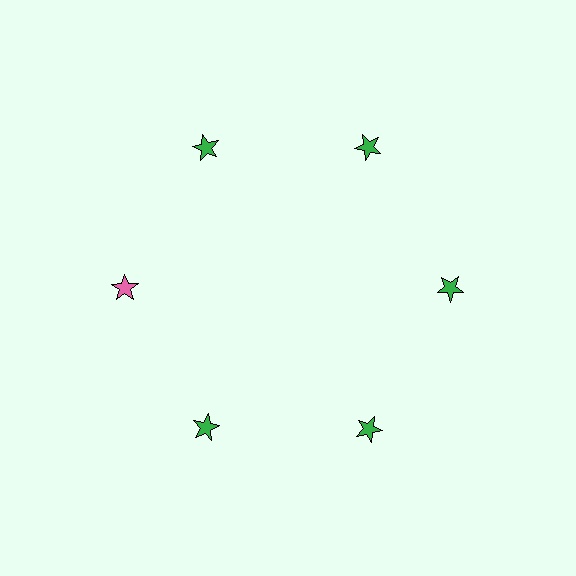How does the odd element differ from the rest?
It has a different color: pink instead of green.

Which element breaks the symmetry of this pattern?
The pink star at roughly the 9 o'clock position breaks the symmetry. All other shapes are green stars.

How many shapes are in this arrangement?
There are 6 shapes arranged in a ring pattern.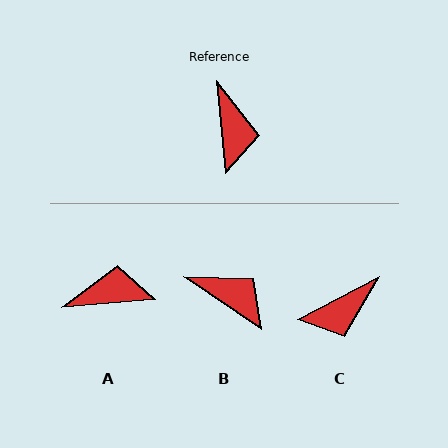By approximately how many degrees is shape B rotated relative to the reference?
Approximately 50 degrees counter-clockwise.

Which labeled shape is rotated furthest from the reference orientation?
A, about 89 degrees away.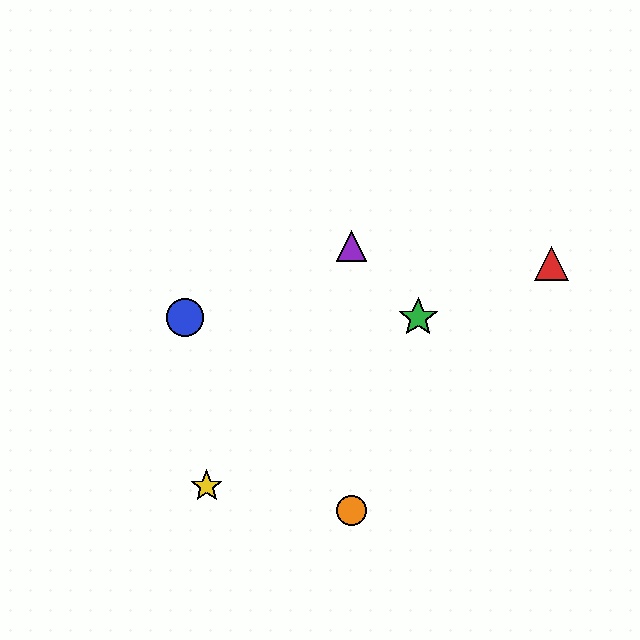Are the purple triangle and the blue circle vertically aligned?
No, the purple triangle is at x≈352 and the blue circle is at x≈185.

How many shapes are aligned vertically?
2 shapes (the purple triangle, the orange circle) are aligned vertically.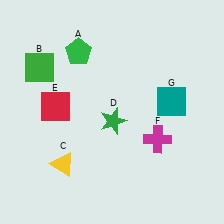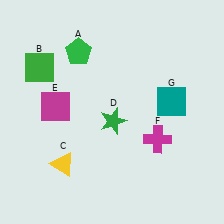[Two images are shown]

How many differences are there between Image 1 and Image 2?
There is 1 difference between the two images.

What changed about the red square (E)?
In Image 1, E is red. In Image 2, it changed to magenta.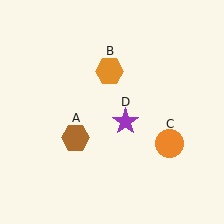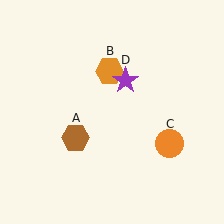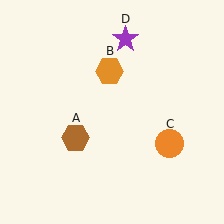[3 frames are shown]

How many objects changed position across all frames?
1 object changed position: purple star (object D).